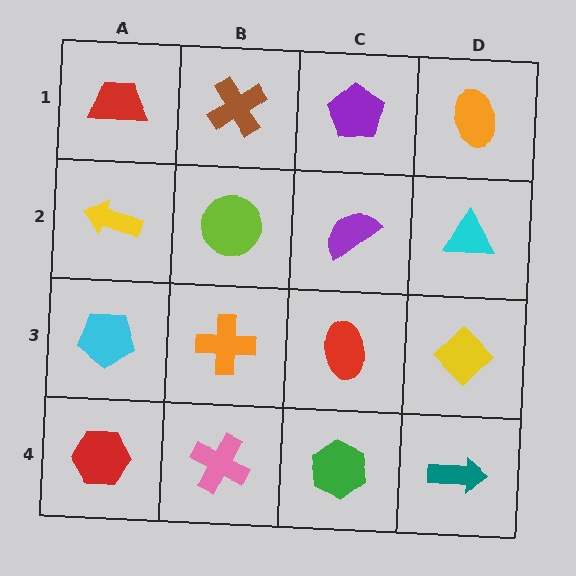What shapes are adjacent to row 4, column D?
A yellow diamond (row 3, column D), a green hexagon (row 4, column C).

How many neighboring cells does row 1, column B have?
3.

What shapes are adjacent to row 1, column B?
A lime circle (row 2, column B), a red trapezoid (row 1, column A), a purple pentagon (row 1, column C).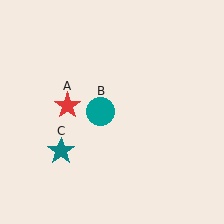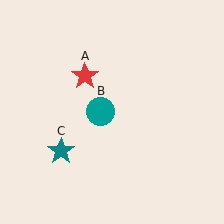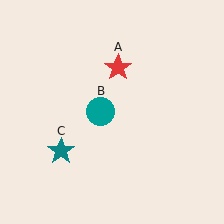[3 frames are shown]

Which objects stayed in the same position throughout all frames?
Teal circle (object B) and teal star (object C) remained stationary.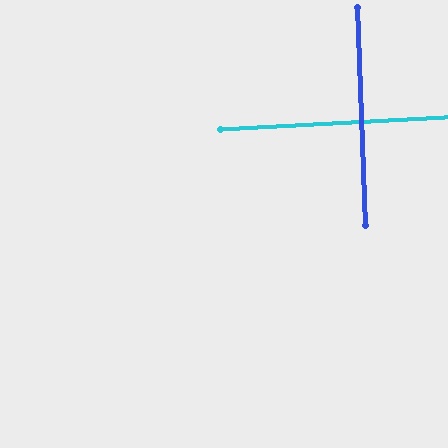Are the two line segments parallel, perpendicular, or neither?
Perpendicular — they meet at approximately 89°.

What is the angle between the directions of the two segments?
Approximately 89 degrees.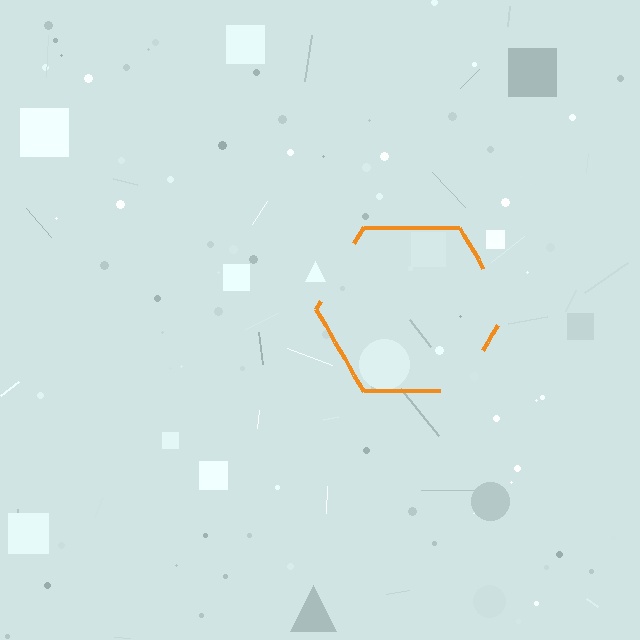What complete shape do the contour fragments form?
The contour fragments form a hexagon.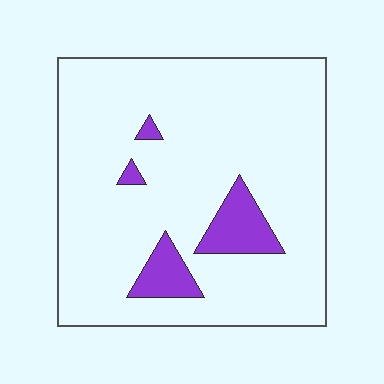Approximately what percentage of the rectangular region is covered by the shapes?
Approximately 10%.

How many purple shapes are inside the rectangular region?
4.